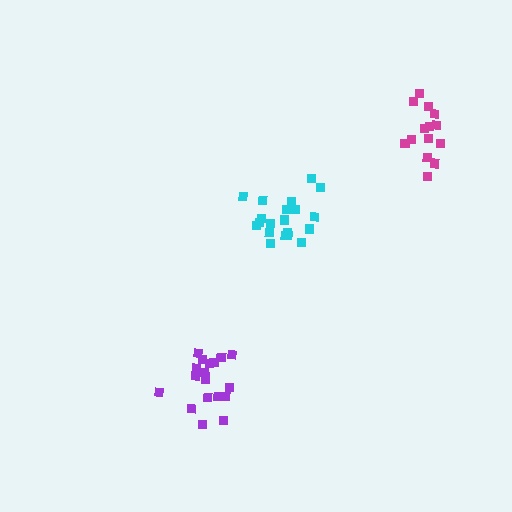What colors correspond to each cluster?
The clusters are colored: cyan, magenta, purple.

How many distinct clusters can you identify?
There are 3 distinct clusters.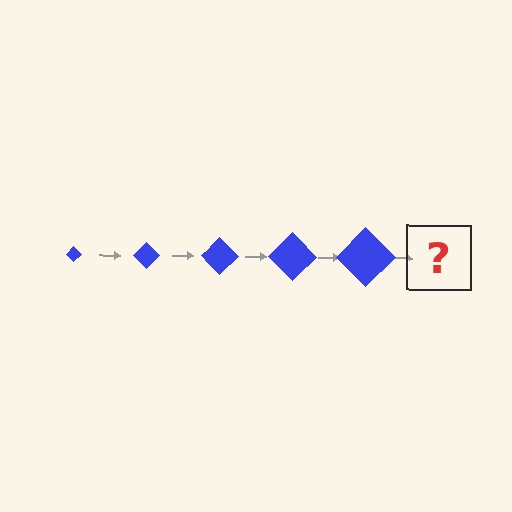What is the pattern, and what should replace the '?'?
The pattern is that the diamond gets progressively larger each step. The '?' should be a blue diamond, larger than the previous one.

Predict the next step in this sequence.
The next step is a blue diamond, larger than the previous one.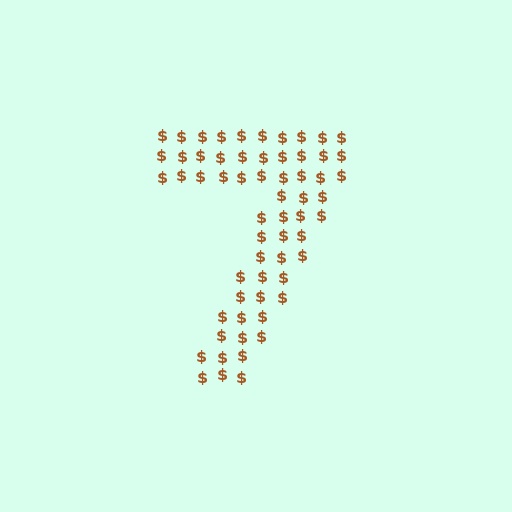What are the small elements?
The small elements are dollar signs.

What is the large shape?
The large shape is the digit 7.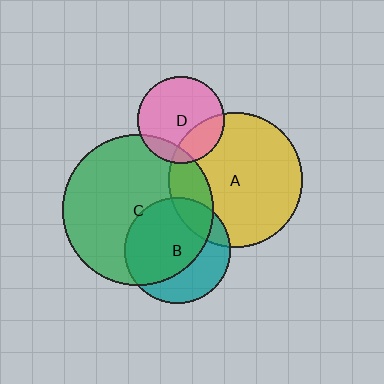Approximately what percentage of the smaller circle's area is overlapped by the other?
Approximately 20%.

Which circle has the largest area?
Circle C (green).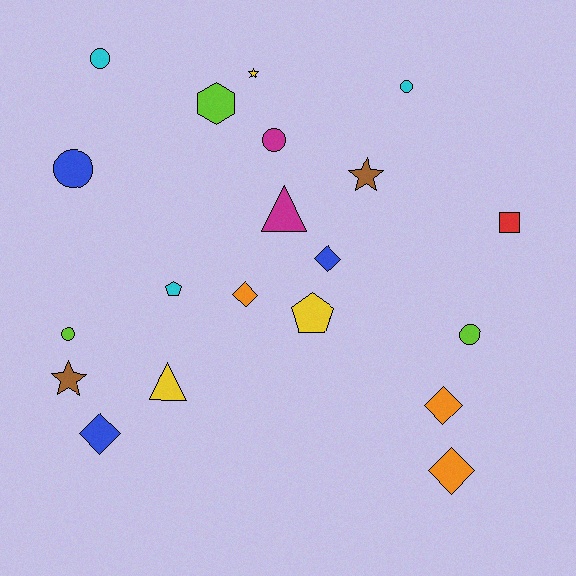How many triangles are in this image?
There are 2 triangles.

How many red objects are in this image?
There is 1 red object.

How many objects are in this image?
There are 20 objects.